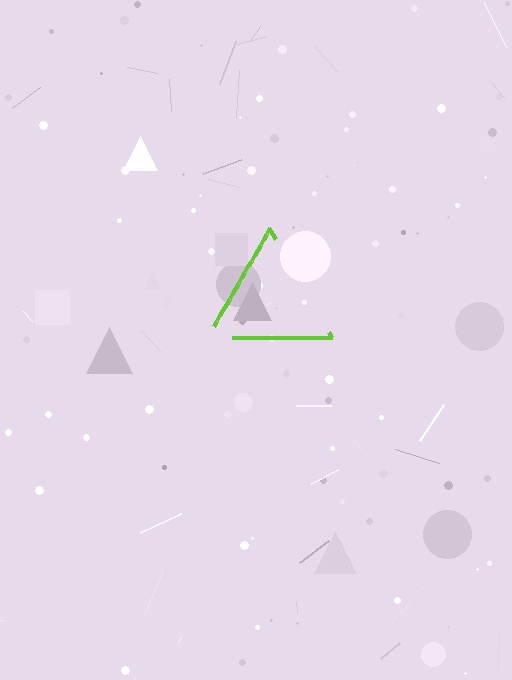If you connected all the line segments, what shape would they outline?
They would outline a triangle.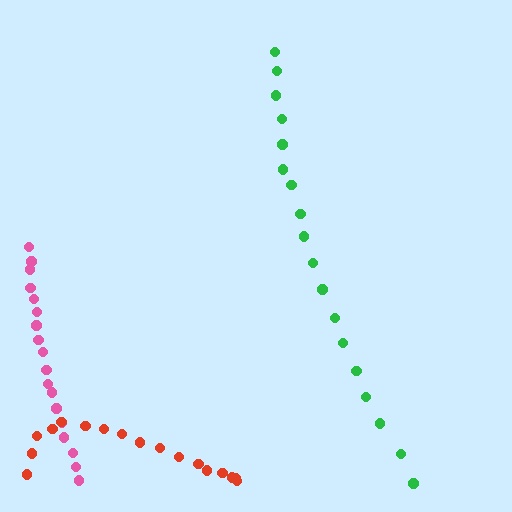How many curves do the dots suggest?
There are 3 distinct paths.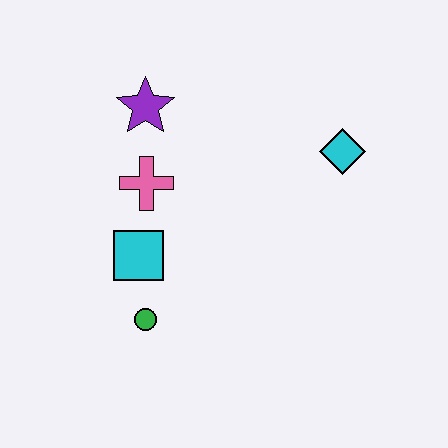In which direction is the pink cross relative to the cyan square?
The pink cross is above the cyan square.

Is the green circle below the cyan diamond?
Yes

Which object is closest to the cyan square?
The green circle is closest to the cyan square.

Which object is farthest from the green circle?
The cyan diamond is farthest from the green circle.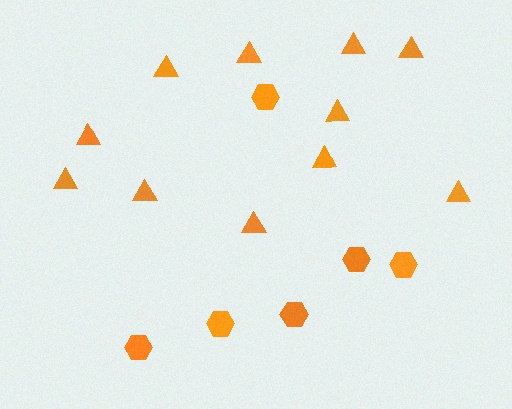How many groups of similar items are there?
There are 2 groups: one group of triangles (11) and one group of hexagons (6).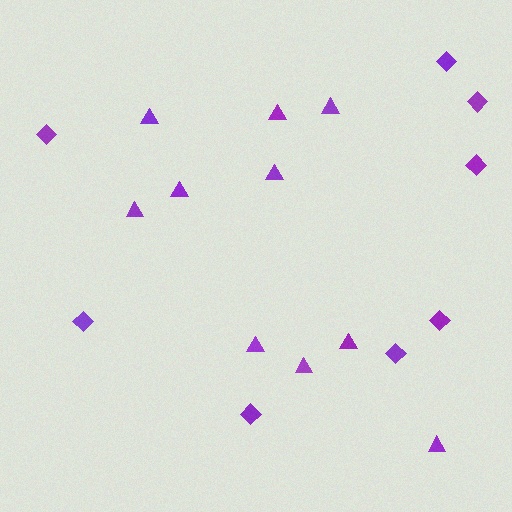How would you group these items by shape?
There are 2 groups: one group of diamonds (8) and one group of triangles (10).